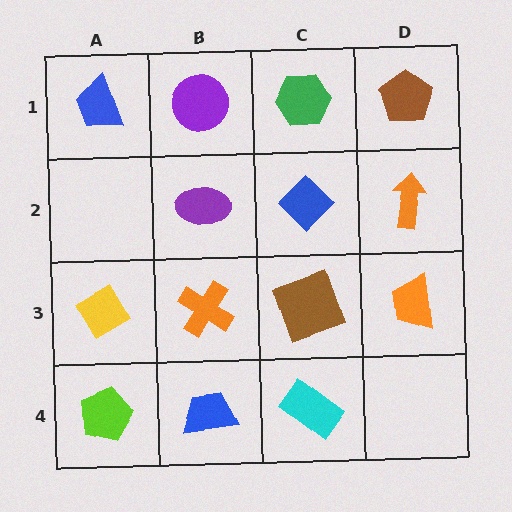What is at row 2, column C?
A blue diamond.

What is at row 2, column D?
An orange arrow.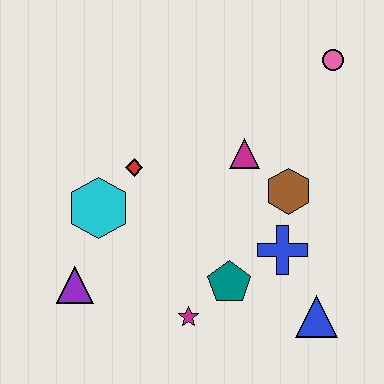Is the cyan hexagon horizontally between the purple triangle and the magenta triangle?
Yes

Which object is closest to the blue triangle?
The blue cross is closest to the blue triangle.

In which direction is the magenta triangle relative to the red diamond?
The magenta triangle is to the right of the red diamond.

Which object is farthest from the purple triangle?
The pink circle is farthest from the purple triangle.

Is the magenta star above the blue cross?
No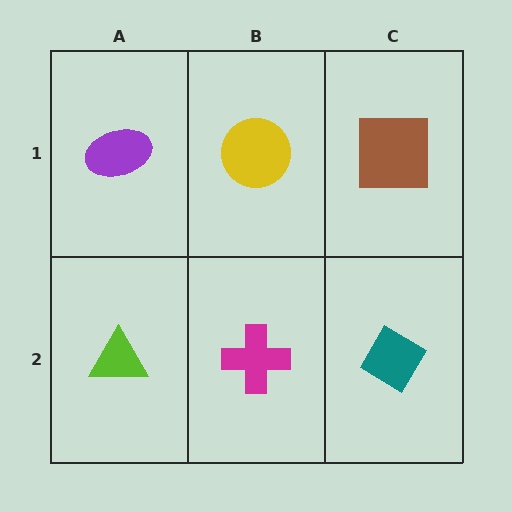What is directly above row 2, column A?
A purple ellipse.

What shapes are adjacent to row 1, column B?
A magenta cross (row 2, column B), a purple ellipse (row 1, column A), a brown square (row 1, column C).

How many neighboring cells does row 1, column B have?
3.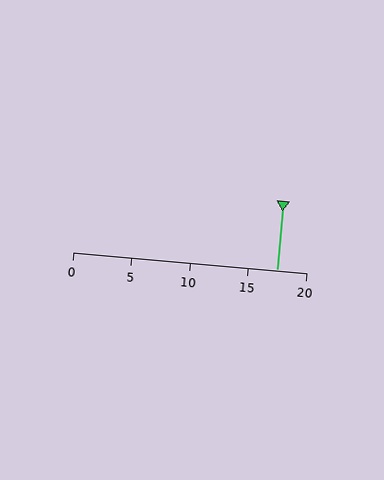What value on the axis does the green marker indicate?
The marker indicates approximately 17.5.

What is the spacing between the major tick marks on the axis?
The major ticks are spaced 5 apart.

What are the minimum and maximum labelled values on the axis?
The axis runs from 0 to 20.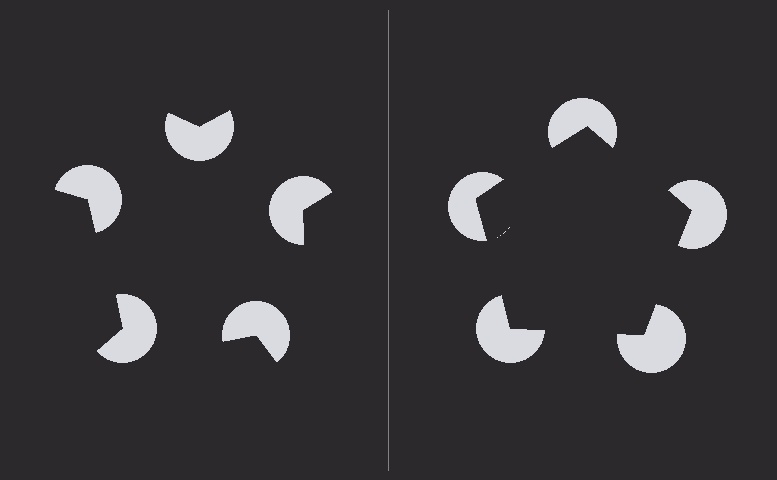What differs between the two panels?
The pac-man discs are positioned identically on both sides; only the wedge orientations differ. On the right they align to a pentagon; on the left they are misaligned.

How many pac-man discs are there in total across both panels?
10 — 5 on each side.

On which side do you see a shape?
An illusory pentagon appears on the right side. On the left side the wedge cuts are rotated, so no coherent shape forms.